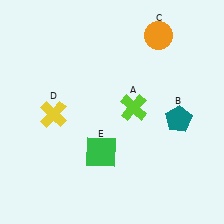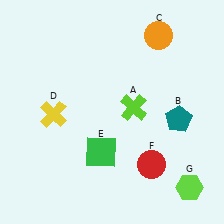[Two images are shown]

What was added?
A red circle (F), a lime hexagon (G) were added in Image 2.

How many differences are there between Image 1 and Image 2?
There are 2 differences between the two images.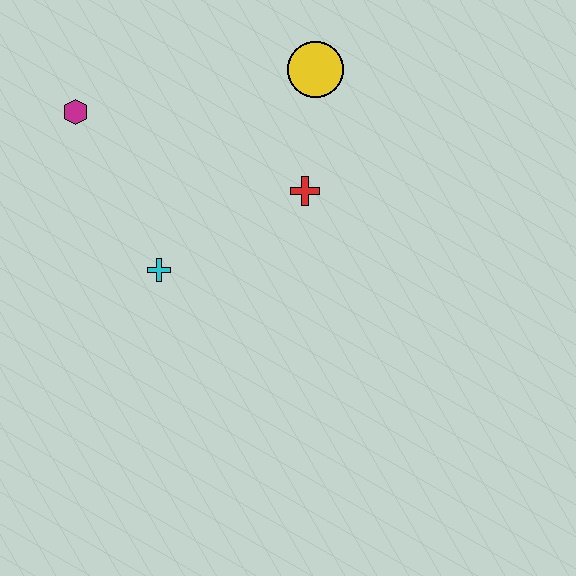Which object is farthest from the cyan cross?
The yellow circle is farthest from the cyan cross.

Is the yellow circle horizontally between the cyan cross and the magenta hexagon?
No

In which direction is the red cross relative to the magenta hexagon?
The red cross is to the right of the magenta hexagon.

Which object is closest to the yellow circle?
The red cross is closest to the yellow circle.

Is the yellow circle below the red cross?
No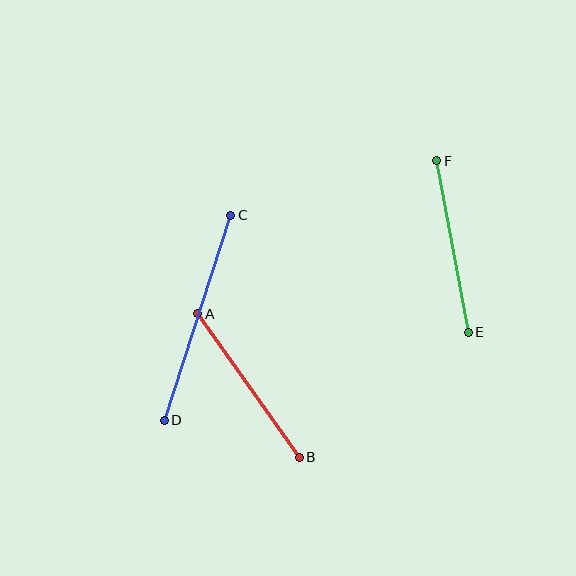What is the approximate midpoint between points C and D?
The midpoint is at approximately (198, 318) pixels.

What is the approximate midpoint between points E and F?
The midpoint is at approximately (452, 246) pixels.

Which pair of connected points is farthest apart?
Points C and D are farthest apart.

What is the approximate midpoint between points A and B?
The midpoint is at approximately (248, 386) pixels.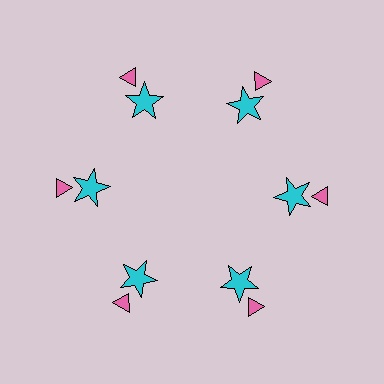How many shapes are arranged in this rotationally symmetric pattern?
There are 12 shapes, arranged in 6 groups of 2.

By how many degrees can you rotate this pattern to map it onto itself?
The pattern maps onto itself every 60 degrees of rotation.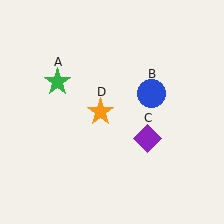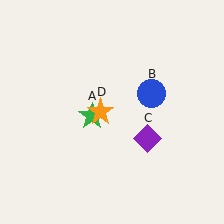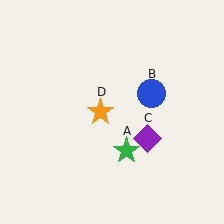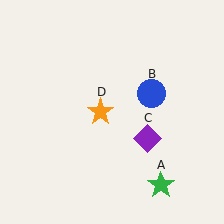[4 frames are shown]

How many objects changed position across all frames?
1 object changed position: green star (object A).